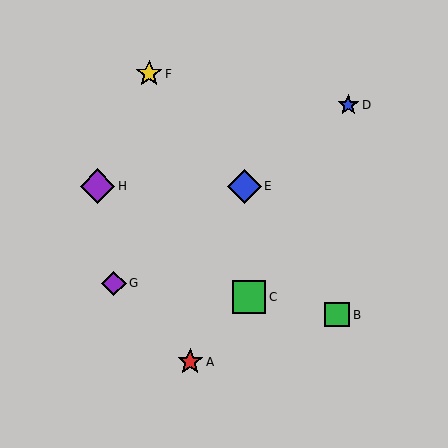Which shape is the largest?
The purple diamond (labeled H) is the largest.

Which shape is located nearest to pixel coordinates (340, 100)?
The blue star (labeled D) at (348, 105) is nearest to that location.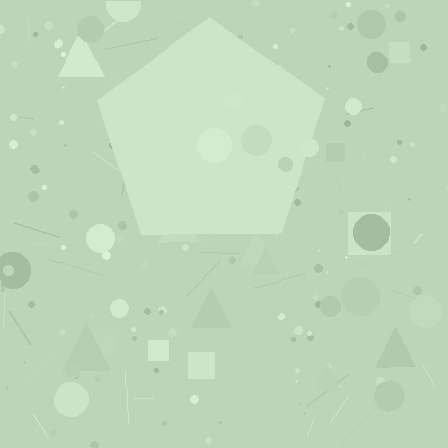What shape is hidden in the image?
A pentagon is hidden in the image.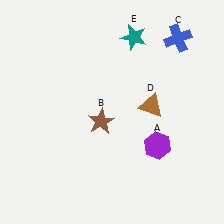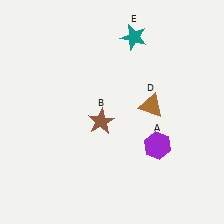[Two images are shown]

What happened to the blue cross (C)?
The blue cross (C) was removed in Image 2. It was in the top-right area of Image 1.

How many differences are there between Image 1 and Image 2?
There is 1 difference between the two images.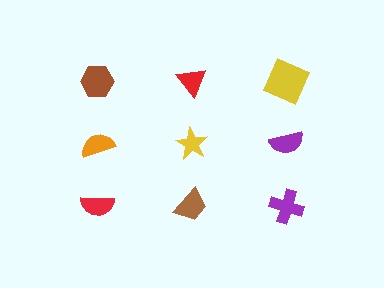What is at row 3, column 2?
A brown trapezoid.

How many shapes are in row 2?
3 shapes.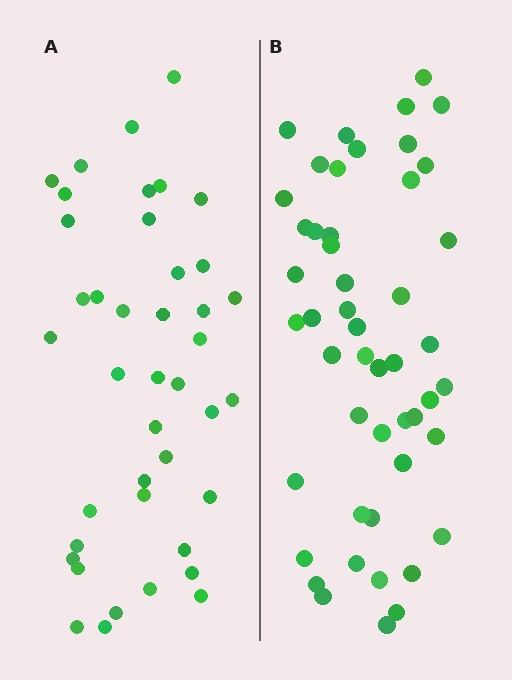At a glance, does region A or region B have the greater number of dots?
Region B (the right region) has more dots.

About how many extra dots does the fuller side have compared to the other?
Region B has roughly 8 or so more dots than region A.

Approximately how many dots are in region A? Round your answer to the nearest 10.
About 40 dots. (The exact count is 41, which rounds to 40.)